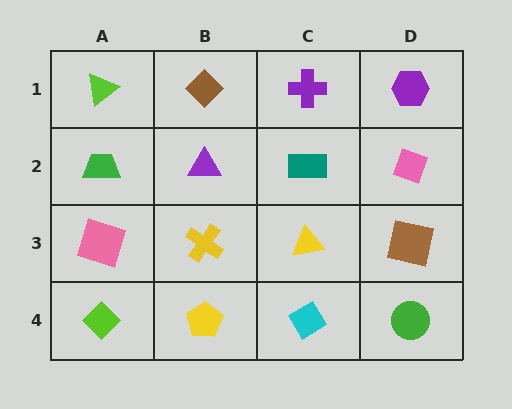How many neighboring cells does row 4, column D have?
2.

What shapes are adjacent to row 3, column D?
A pink diamond (row 2, column D), a green circle (row 4, column D), a yellow triangle (row 3, column C).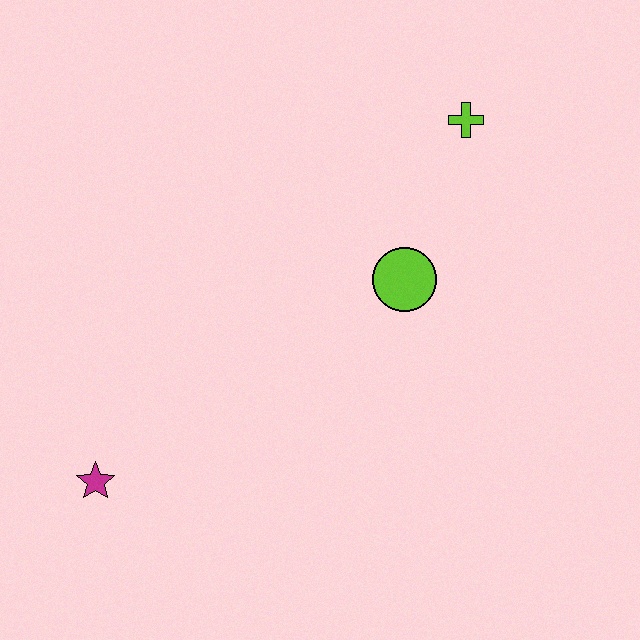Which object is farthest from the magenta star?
The lime cross is farthest from the magenta star.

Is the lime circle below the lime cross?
Yes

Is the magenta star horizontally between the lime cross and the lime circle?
No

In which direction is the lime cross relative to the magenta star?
The lime cross is to the right of the magenta star.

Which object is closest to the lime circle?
The lime cross is closest to the lime circle.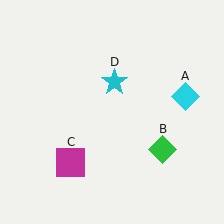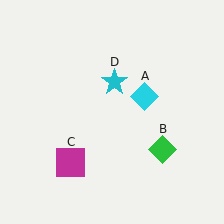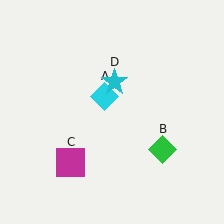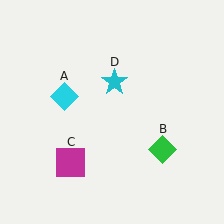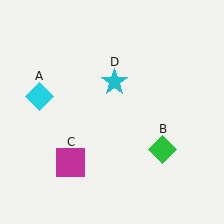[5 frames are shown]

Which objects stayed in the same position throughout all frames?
Green diamond (object B) and magenta square (object C) and cyan star (object D) remained stationary.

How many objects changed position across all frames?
1 object changed position: cyan diamond (object A).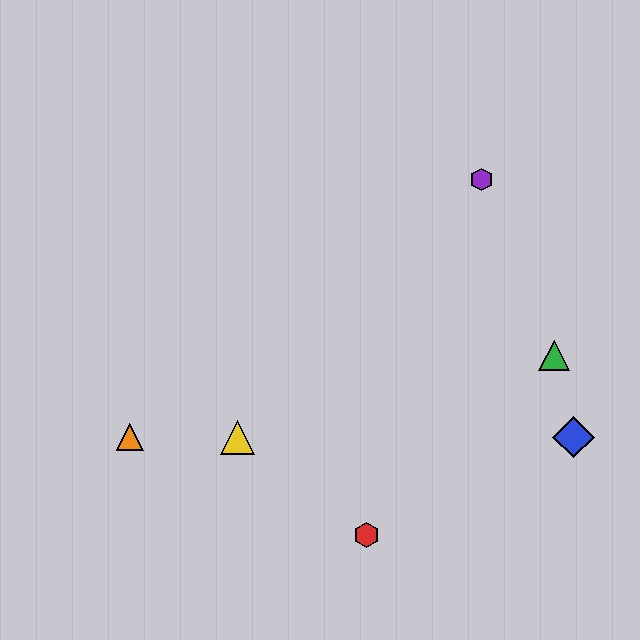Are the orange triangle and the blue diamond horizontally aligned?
Yes, both are at y≈437.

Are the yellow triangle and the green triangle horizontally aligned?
No, the yellow triangle is at y≈437 and the green triangle is at y≈355.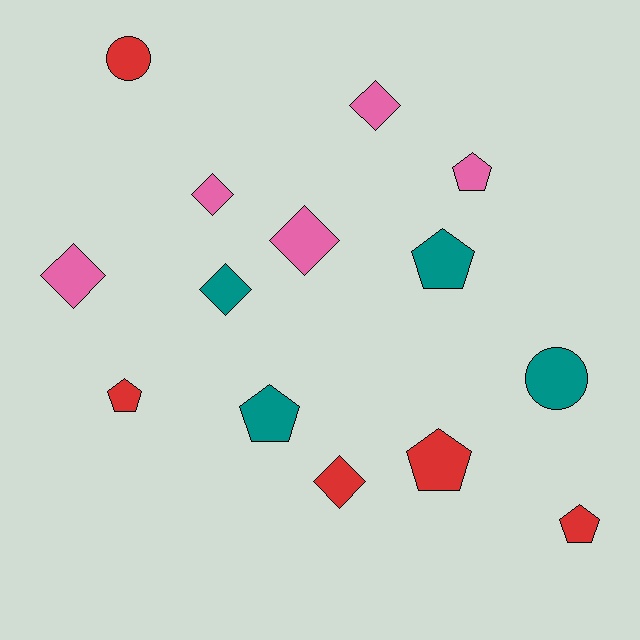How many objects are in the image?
There are 14 objects.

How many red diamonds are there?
There is 1 red diamond.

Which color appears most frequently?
Pink, with 5 objects.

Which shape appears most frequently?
Pentagon, with 6 objects.